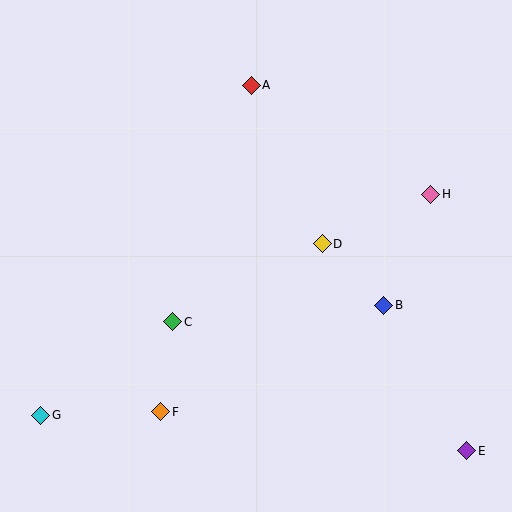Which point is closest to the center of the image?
Point D at (322, 244) is closest to the center.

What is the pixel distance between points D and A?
The distance between D and A is 173 pixels.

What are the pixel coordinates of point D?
Point D is at (322, 244).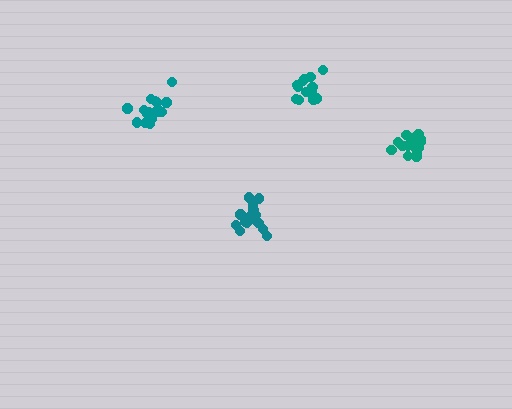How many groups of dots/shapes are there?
There are 4 groups.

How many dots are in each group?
Group 1: 18 dots, Group 2: 17 dots, Group 3: 20 dots, Group 4: 15 dots (70 total).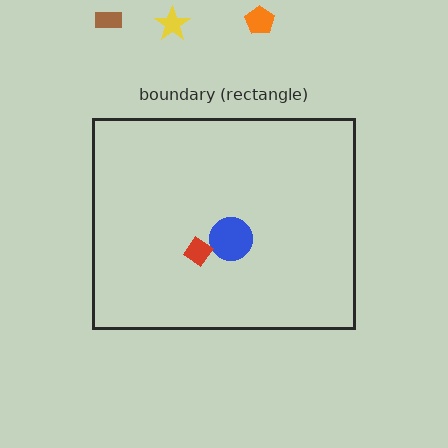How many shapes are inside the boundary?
2 inside, 3 outside.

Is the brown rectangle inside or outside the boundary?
Outside.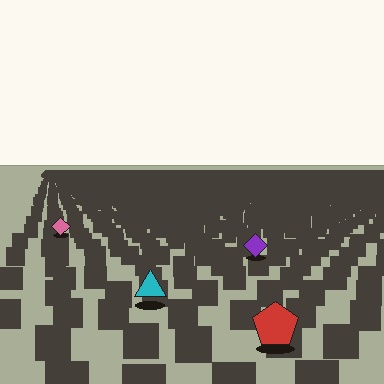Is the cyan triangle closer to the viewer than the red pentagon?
No. The red pentagon is closer — you can tell from the texture gradient: the ground texture is coarser near it.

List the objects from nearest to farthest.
From nearest to farthest: the red pentagon, the cyan triangle, the purple diamond, the pink diamond.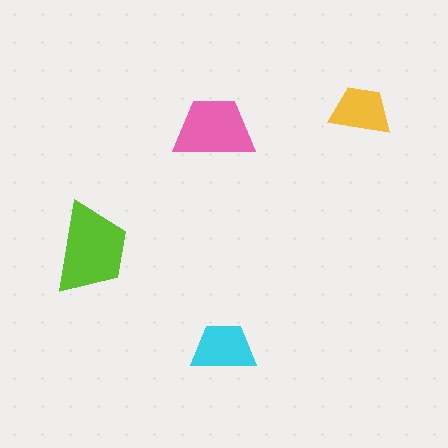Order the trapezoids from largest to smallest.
the lime one, the pink one, the cyan one, the yellow one.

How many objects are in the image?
There are 4 objects in the image.